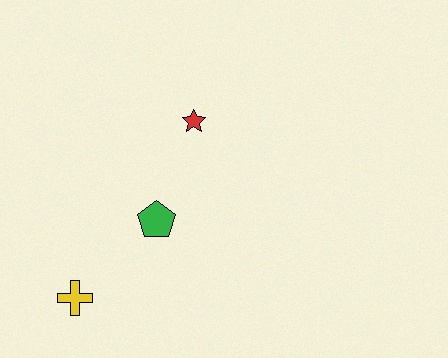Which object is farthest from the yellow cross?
The red star is farthest from the yellow cross.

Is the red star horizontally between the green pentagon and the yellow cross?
No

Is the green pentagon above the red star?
No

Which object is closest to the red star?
The green pentagon is closest to the red star.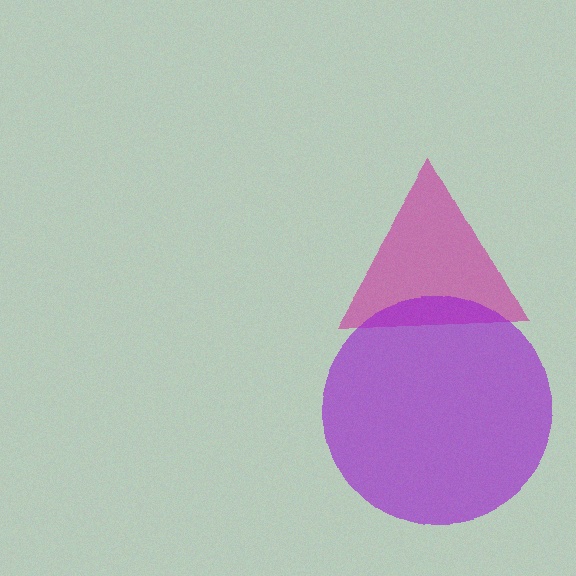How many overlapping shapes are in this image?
There are 2 overlapping shapes in the image.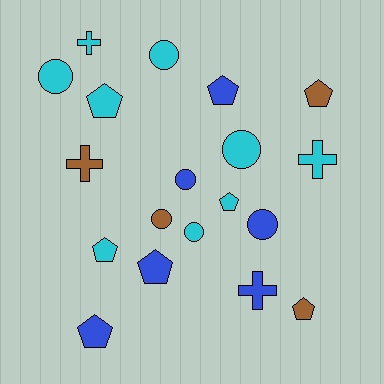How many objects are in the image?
There are 19 objects.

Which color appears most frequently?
Cyan, with 9 objects.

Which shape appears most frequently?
Pentagon, with 8 objects.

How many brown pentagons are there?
There are 2 brown pentagons.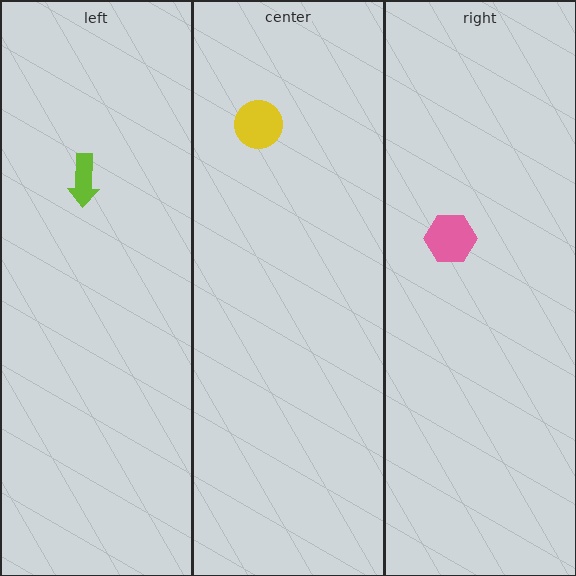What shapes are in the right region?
The pink hexagon.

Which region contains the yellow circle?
The center region.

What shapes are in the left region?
The lime arrow.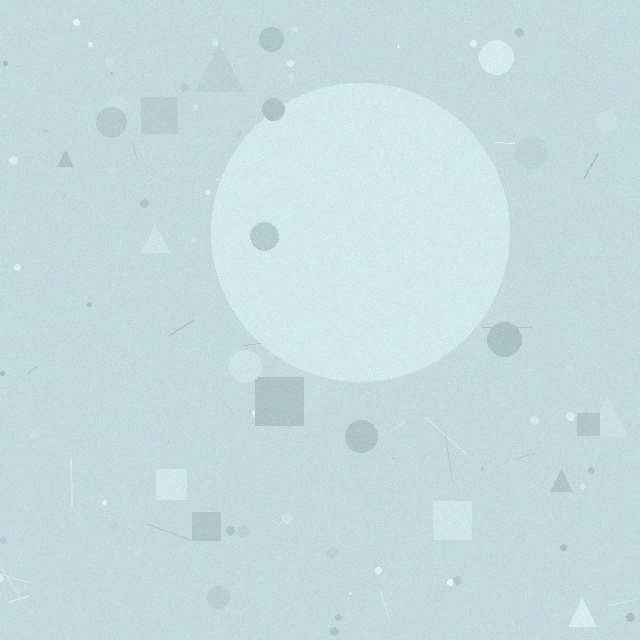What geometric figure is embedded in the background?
A circle is embedded in the background.